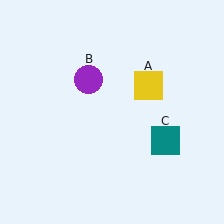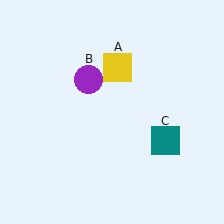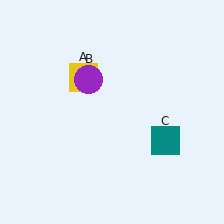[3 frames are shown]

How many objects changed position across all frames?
1 object changed position: yellow square (object A).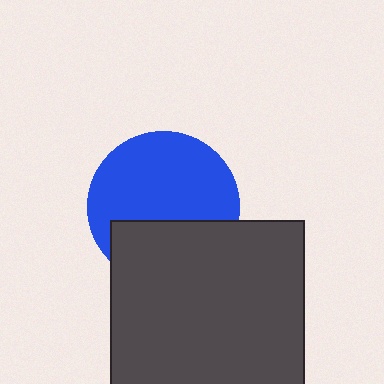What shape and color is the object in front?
The object in front is a dark gray square.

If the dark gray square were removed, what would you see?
You would see the complete blue circle.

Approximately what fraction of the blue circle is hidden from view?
Roughly 37% of the blue circle is hidden behind the dark gray square.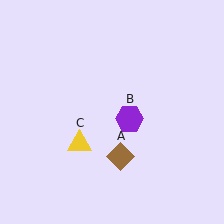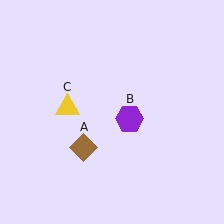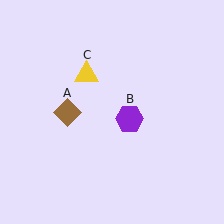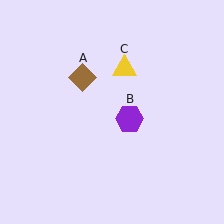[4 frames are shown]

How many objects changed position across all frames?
2 objects changed position: brown diamond (object A), yellow triangle (object C).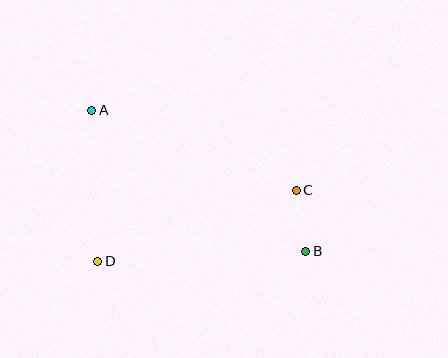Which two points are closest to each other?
Points B and C are closest to each other.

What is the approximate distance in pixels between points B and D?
The distance between B and D is approximately 208 pixels.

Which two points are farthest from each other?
Points A and B are farthest from each other.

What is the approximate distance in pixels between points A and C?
The distance between A and C is approximately 220 pixels.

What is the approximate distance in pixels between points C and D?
The distance between C and D is approximately 211 pixels.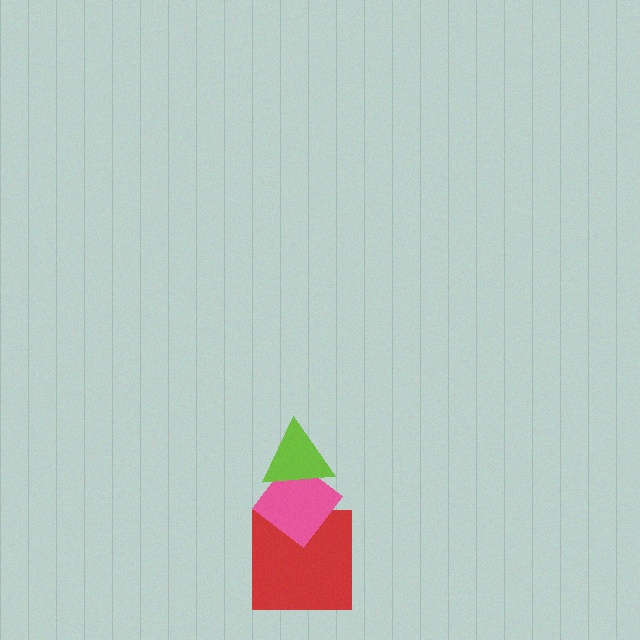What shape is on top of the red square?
The pink diamond is on top of the red square.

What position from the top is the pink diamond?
The pink diamond is 2nd from the top.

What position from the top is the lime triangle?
The lime triangle is 1st from the top.